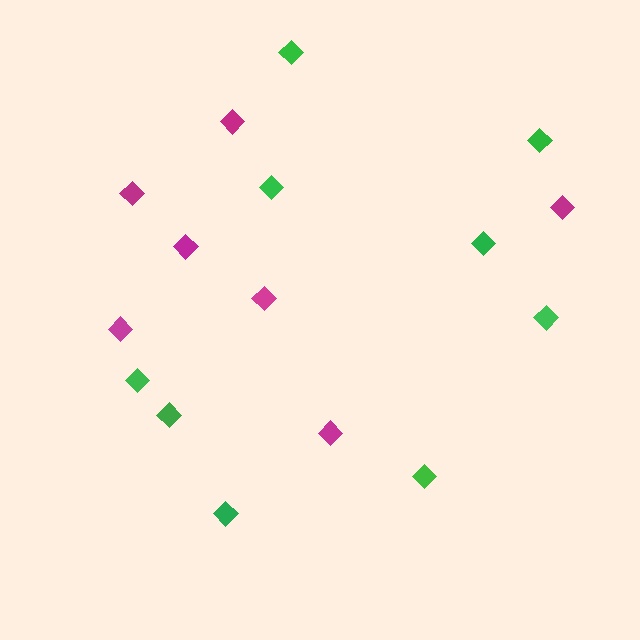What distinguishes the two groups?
There are 2 groups: one group of green diamonds (9) and one group of magenta diamonds (7).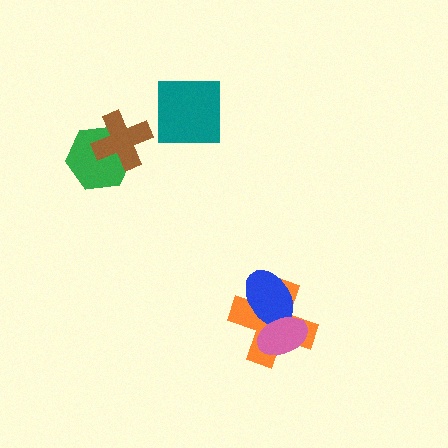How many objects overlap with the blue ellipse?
2 objects overlap with the blue ellipse.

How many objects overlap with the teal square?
0 objects overlap with the teal square.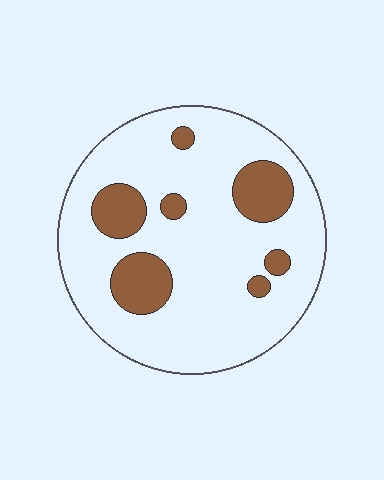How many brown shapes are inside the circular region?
7.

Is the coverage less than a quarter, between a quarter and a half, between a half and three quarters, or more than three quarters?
Less than a quarter.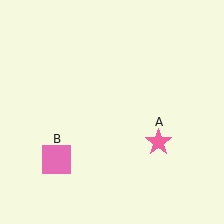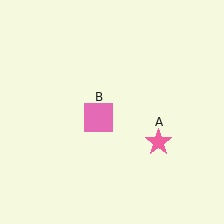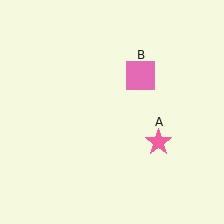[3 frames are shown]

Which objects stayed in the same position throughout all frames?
Pink star (object A) remained stationary.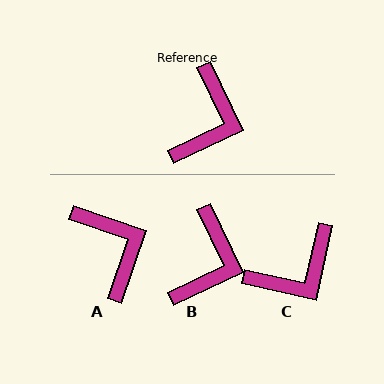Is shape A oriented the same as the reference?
No, it is off by about 46 degrees.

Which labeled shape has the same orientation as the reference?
B.